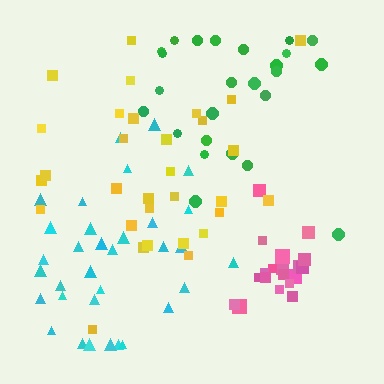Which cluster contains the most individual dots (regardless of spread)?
Cyan (33).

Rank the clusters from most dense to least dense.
pink, cyan, yellow, green.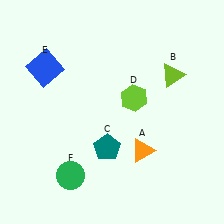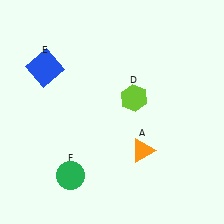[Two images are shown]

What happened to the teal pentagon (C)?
The teal pentagon (C) was removed in Image 2. It was in the bottom-left area of Image 1.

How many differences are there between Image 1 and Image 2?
There are 2 differences between the two images.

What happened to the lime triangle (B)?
The lime triangle (B) was removed in Image 2. It was in the top-right area of Image 1.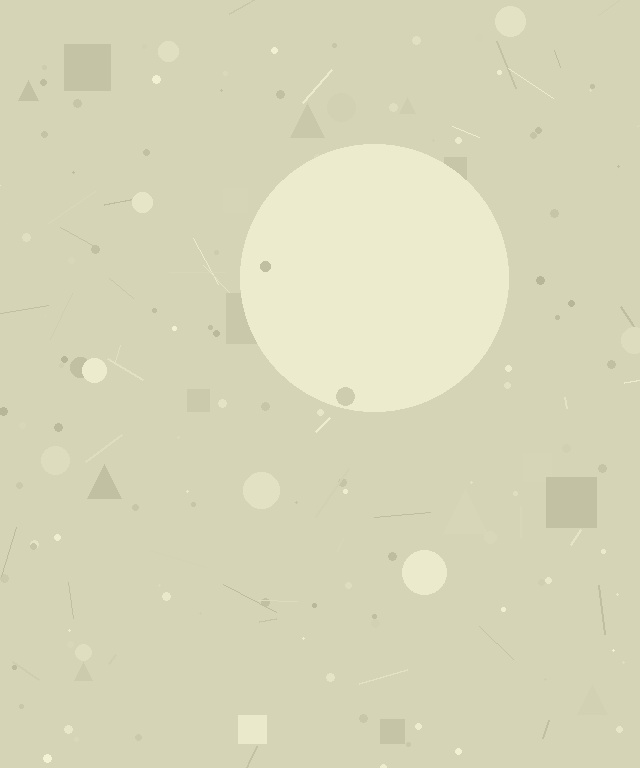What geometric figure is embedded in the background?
A circle is embedded in the background.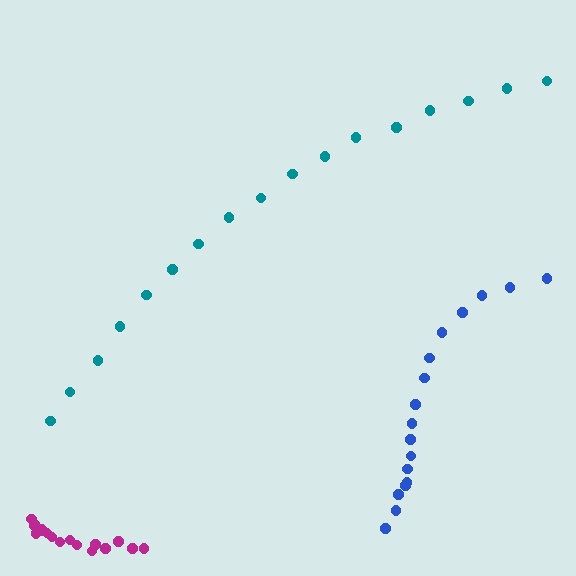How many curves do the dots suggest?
There are 3 distinct paths.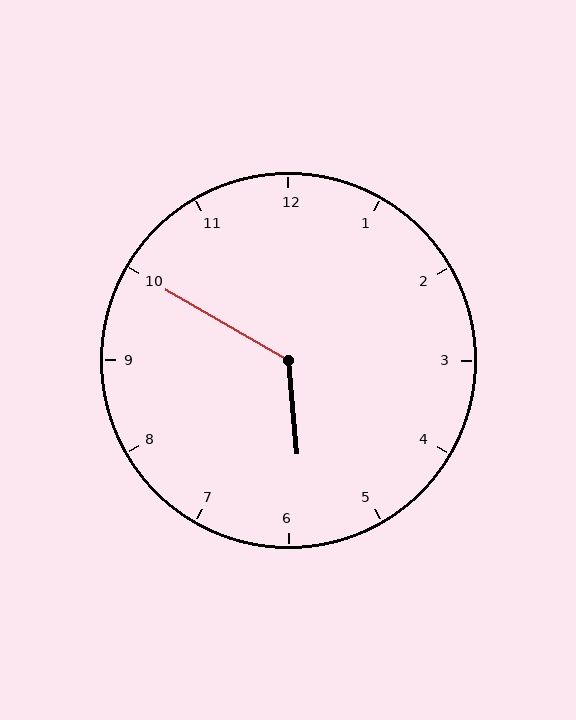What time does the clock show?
5:50.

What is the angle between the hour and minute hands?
Approximately 125 degrees.